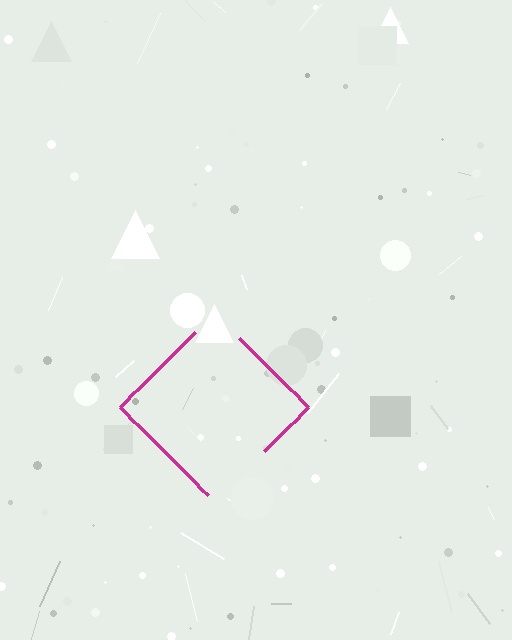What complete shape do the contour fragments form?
The contour fragments form a diamond.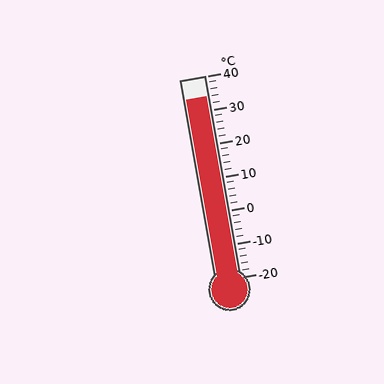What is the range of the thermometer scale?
The thermometer scale ranges from -20°C to 40°C.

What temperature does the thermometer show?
The thermometer shows approximately 34°C.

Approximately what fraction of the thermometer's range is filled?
The thermometer is filled to approximately 90% of its range.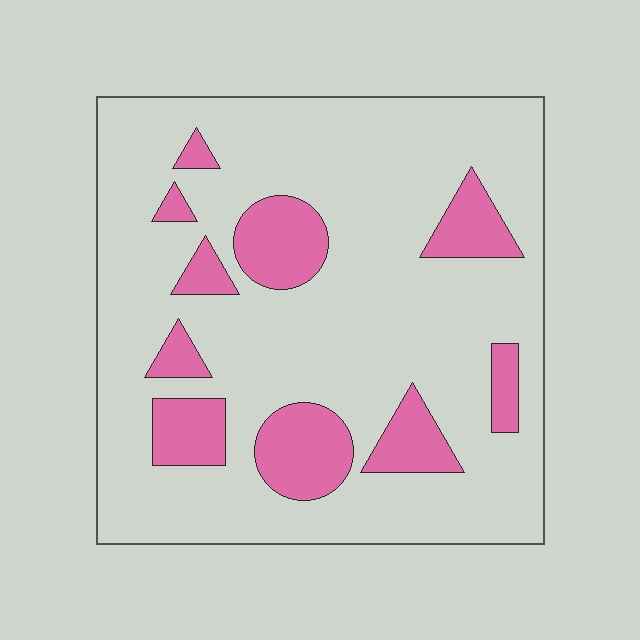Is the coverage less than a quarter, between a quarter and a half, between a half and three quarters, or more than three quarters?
Less than a quarter.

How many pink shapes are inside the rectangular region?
10.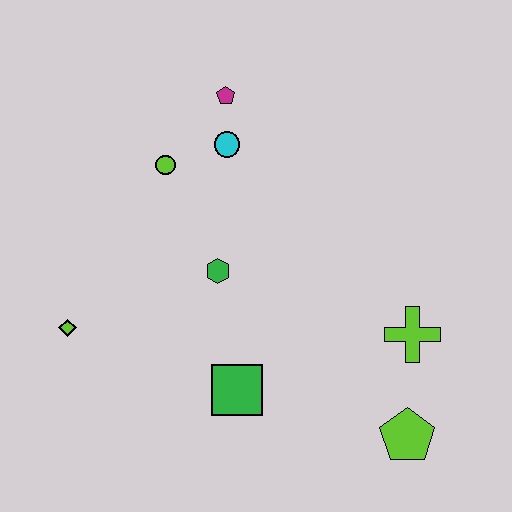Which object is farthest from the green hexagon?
The lime pentagon is farthest from the green hexagon.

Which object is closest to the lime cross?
The lime pentagon is closest to the lime cross.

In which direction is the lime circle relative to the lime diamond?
The lime circle is above the lime diamond.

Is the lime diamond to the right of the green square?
No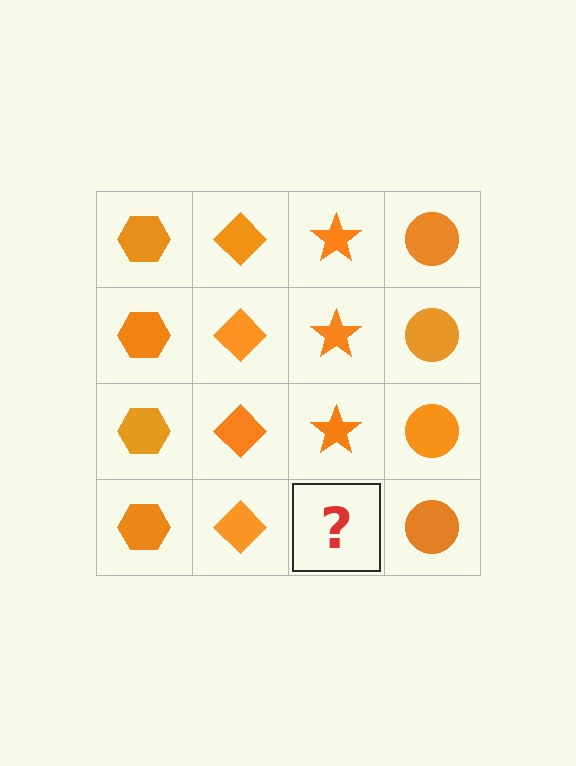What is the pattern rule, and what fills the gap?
The rule is that each column has a consistent shape. The gap should be filled with an orange star.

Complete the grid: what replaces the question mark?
The question mark should be replaced with an orange star.